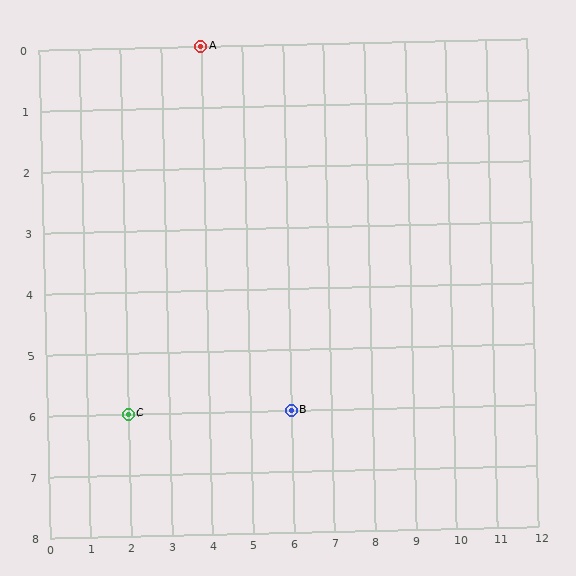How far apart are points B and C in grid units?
Points B and C are 4 columns apart.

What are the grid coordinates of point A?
Point A is at grid coordinates (4, 0).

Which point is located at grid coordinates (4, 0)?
Point A is at (4, 0).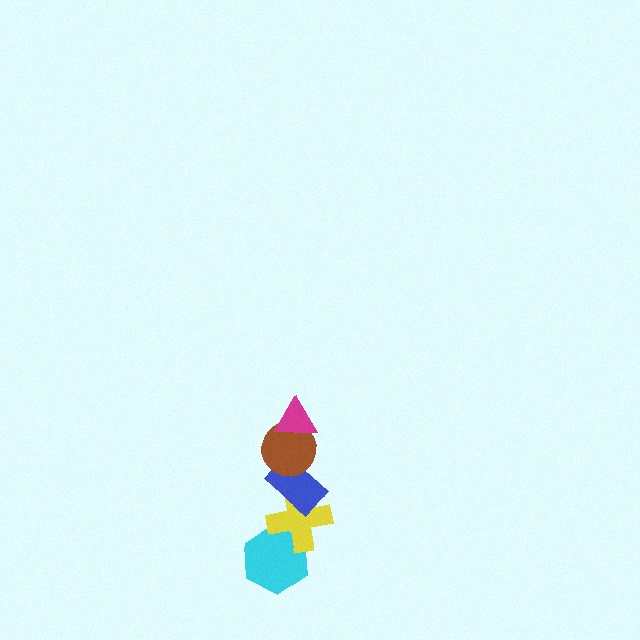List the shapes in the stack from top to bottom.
From top to bottom: the magenta triangle, the brown circle, the blue rectangle, the yellow cross, the cyan hexagon.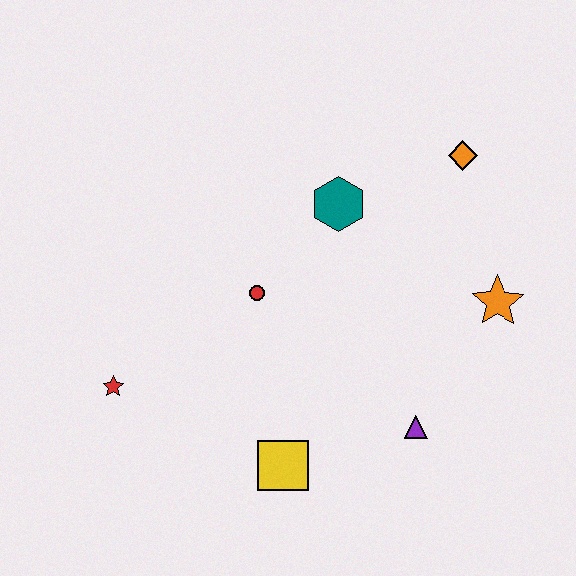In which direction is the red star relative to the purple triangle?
The red star is to the left of the purple triangle.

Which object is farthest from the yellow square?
The orange diamond is farthest from the yellow square.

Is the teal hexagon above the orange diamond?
No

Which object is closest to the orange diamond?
The teal hexagon is closest to the orange diamond.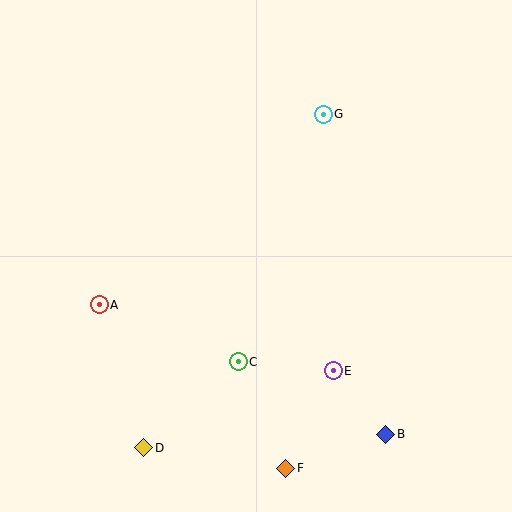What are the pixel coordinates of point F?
Point F is at (286, 468).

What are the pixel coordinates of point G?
Point G is at (323, 114).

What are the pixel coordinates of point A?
Point A is at (99, 305).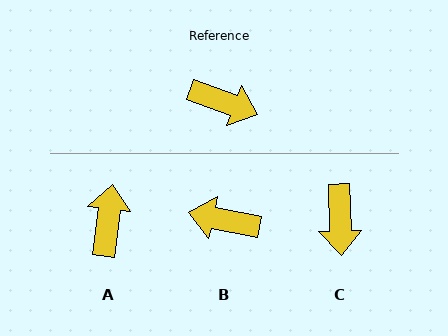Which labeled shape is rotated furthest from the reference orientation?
B, about 171 degrees away.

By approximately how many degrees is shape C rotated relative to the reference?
Approximately 68 degrees clockwise.